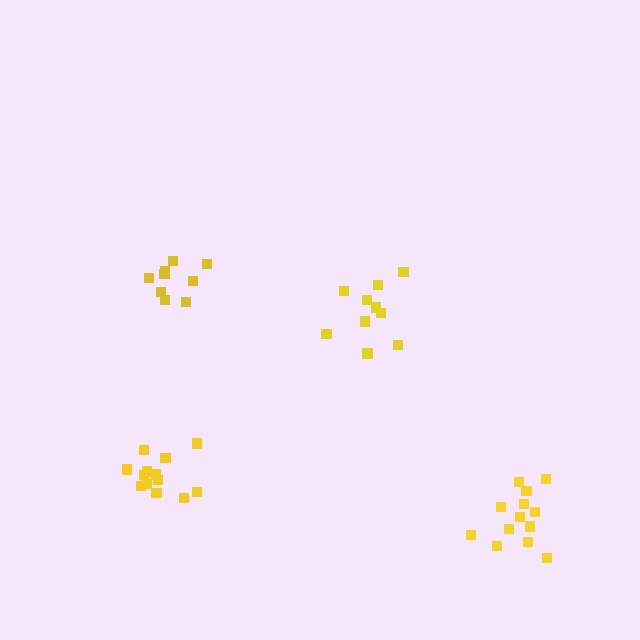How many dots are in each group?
Group 1: 9 dots, Group 2: 11 dots, Group 3: 13 dots, Group 4: 13 dots (46 total).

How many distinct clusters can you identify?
There are 4 distinct clusters.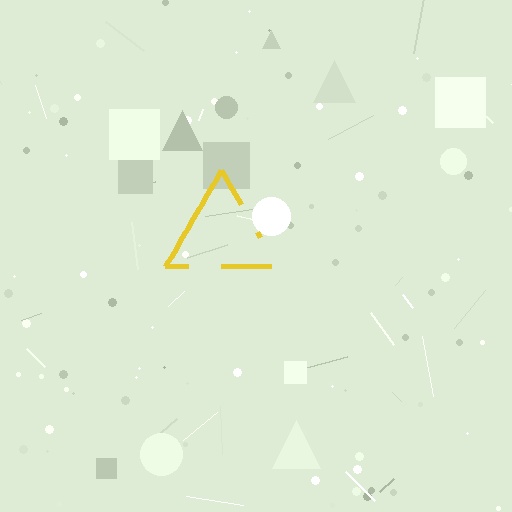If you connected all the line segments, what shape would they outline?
They would outline a triangle.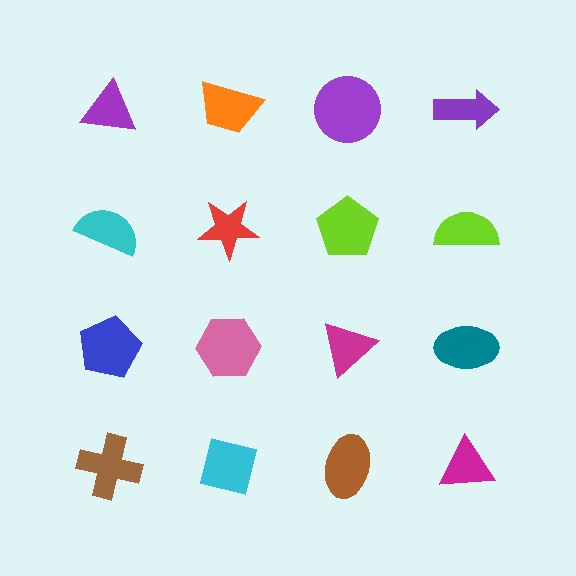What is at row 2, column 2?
A red star.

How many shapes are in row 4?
4 shapes.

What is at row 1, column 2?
An orange trapezoid.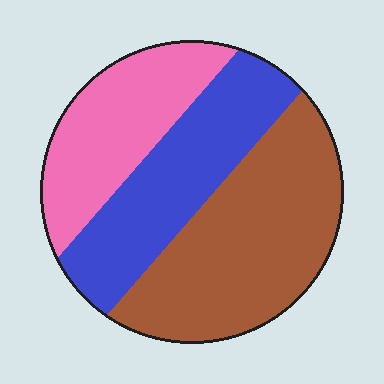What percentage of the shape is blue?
Blue covers 31% of the shape.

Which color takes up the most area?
Brown, at roughly 45%.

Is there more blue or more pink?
Blue.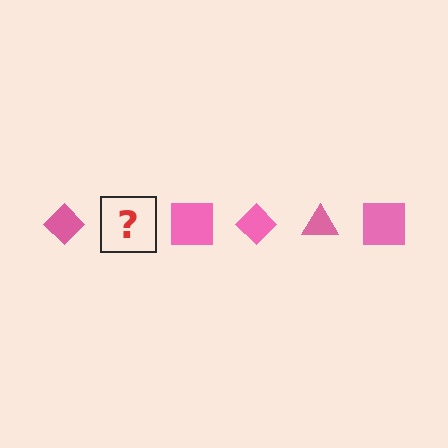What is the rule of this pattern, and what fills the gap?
The rule is that the pattern cycles through diamond, triangle, square shapes in pink. The gap should be filled with a pink triangle.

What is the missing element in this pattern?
The missing element is a pink triangle.